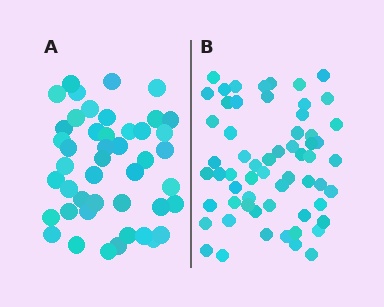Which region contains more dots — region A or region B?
Region B (the right region) has more dots.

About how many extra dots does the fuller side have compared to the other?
Region B has approximately 15 more dots than region A.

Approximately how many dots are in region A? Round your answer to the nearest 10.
About 40 dots. (The exact count is 45, which rounds to 40.)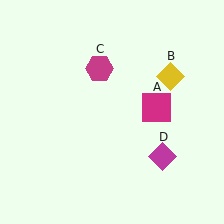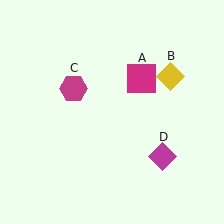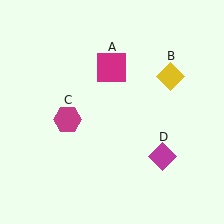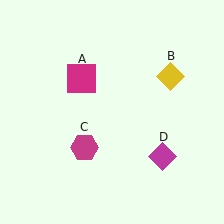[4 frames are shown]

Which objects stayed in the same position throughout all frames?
Yellow diamond (object B) and magenta diamond (object D) remained stationary.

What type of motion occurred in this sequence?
The magenta square (object A), magenta hexagon (object C) rotated counterclockwise around the center of the scene.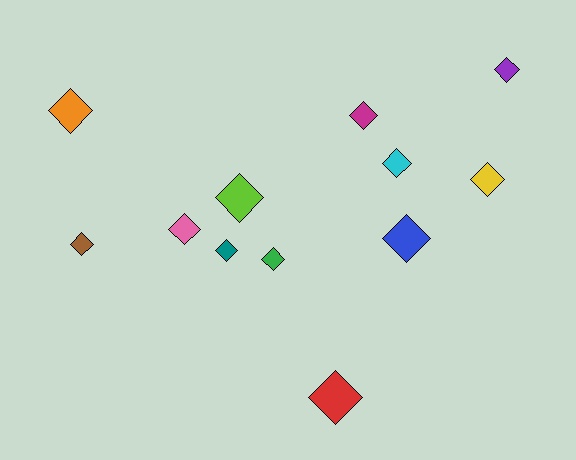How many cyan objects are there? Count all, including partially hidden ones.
There is 1 cyan object.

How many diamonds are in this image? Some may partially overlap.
There are 12 diamonds.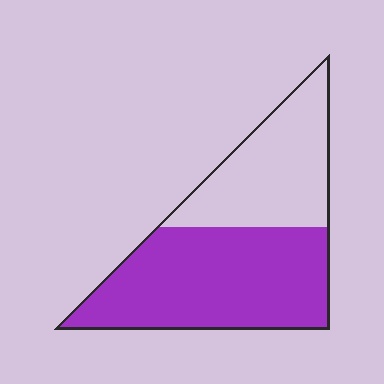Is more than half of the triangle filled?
Yes.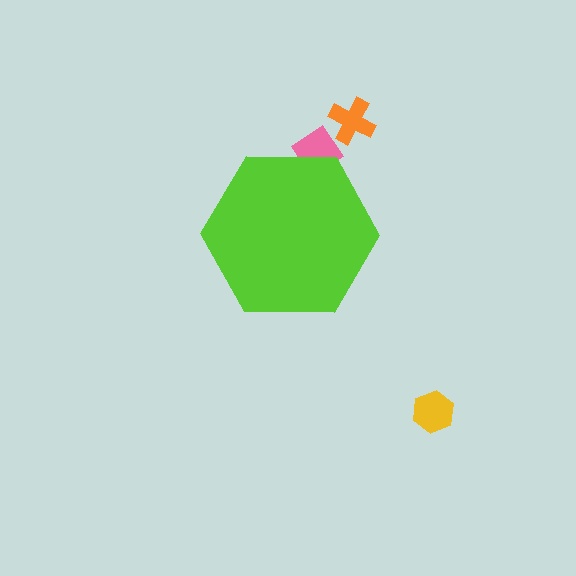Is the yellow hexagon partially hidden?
No, the yellow hexagon is fully visible.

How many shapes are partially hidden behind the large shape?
1 shape is partially hidden.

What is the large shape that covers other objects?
A lime hexagon.